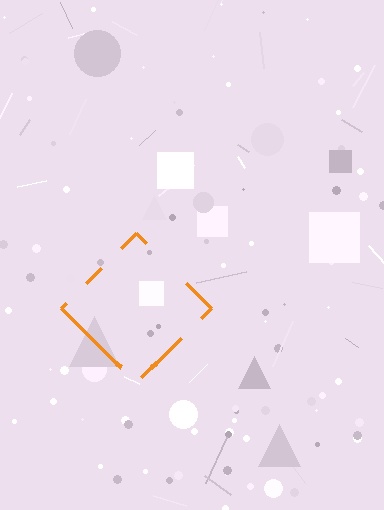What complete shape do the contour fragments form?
The contour fragments form a diamond.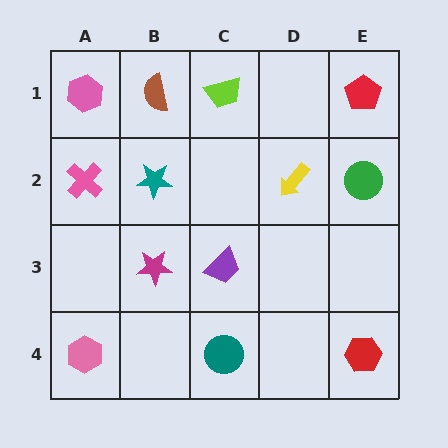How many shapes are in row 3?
2 shapes.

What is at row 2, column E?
A green circle.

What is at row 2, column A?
A pink cross.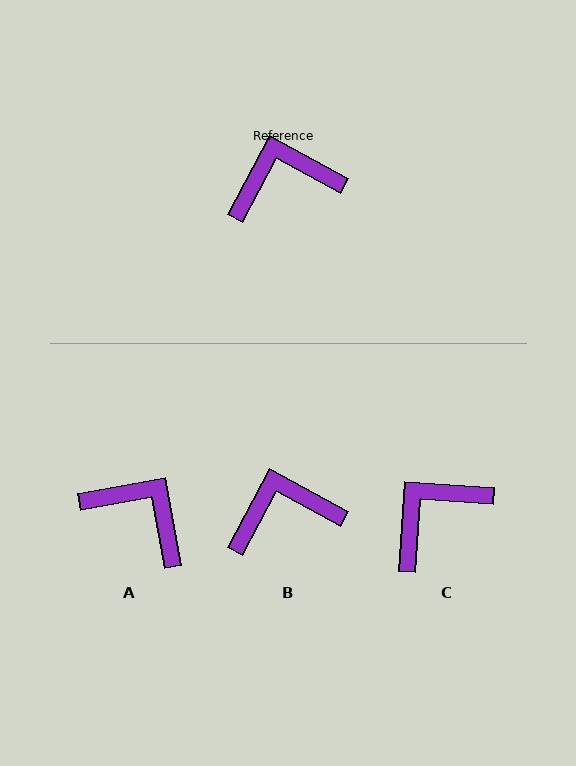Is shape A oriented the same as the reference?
No, it is off by about 51 degrees.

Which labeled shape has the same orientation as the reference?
B.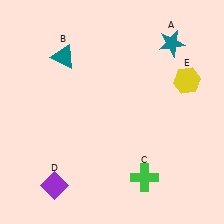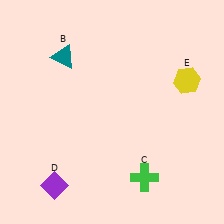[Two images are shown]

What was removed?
The teal star (A) was removed in Image 2.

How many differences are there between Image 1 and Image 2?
There is 1 difference between the two images.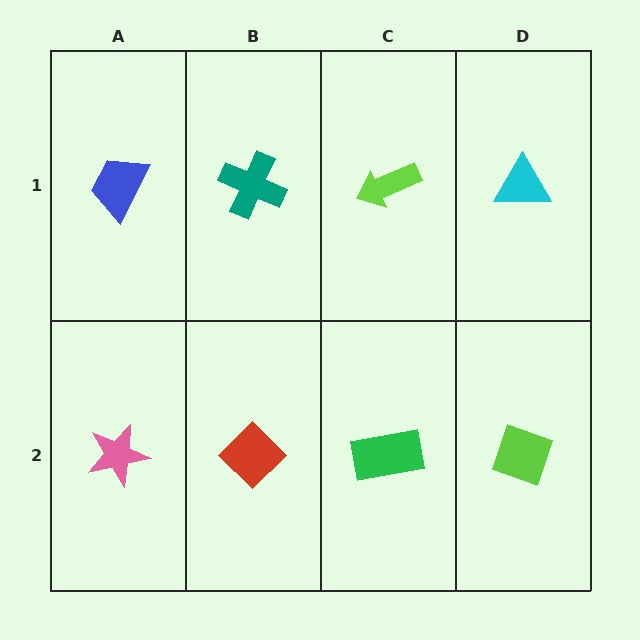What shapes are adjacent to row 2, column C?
A lime arrow (row 1, column C), a red diamond (row 2, column B), a lime diamond (row 2, column D).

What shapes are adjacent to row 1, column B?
A red diamond (row 2, column B), a blue trapezoid (row 1, column A), a lime arrow (row 1, column C).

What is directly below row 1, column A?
A pink star.